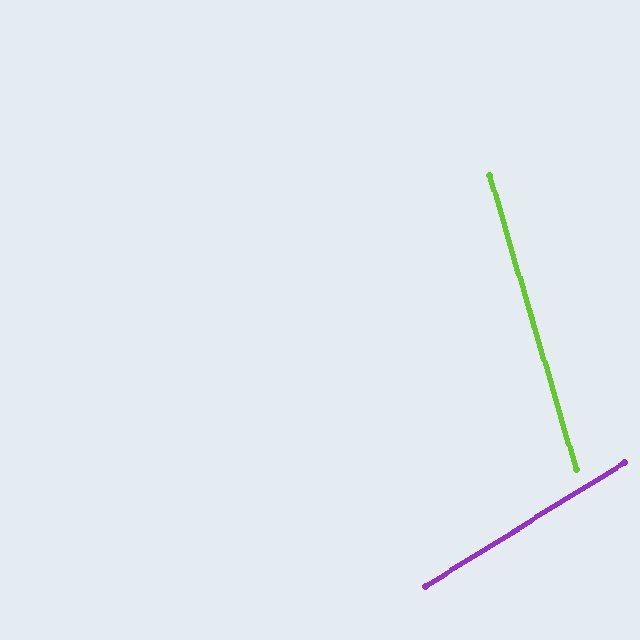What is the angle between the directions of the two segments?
Approximately 74 degrees.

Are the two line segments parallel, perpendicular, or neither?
Neither parallel nor perpendicular — they differ by about 74°.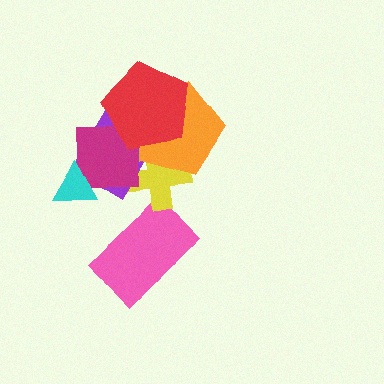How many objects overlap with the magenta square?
4 objects overlap with the magenta square.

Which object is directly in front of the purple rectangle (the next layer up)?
The magenta square is directly in front of the purple rectangle.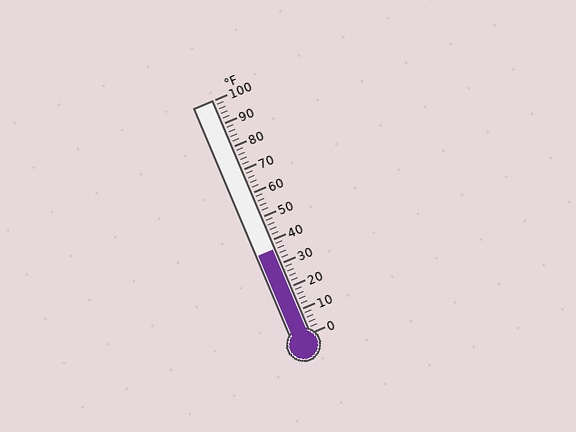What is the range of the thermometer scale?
The thermometer scale ranges from 0°F to 100°F.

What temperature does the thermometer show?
The thermometer shows approximately 36°F.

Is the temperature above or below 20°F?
The temperature is above 20°F.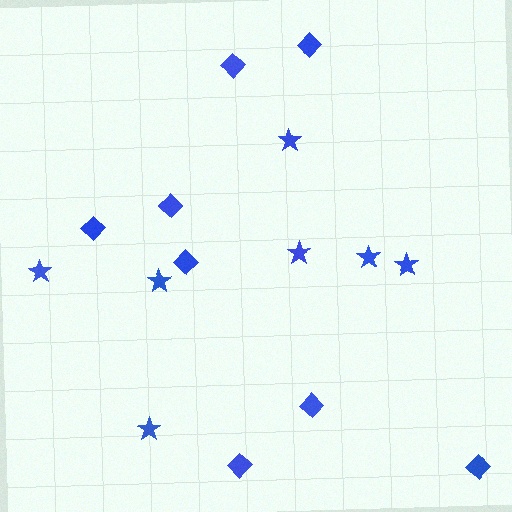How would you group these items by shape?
There are 2 groups: one group of diamonds (8) and one group of stars (7).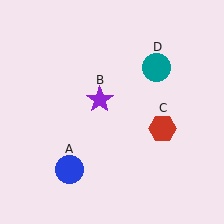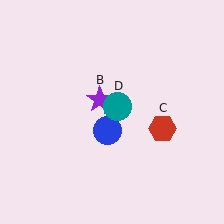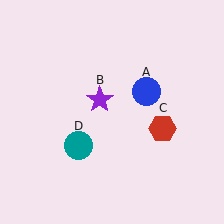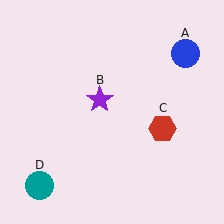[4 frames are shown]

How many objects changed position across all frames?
2 objects changed position: blue circle (object A), teal circle (object D).